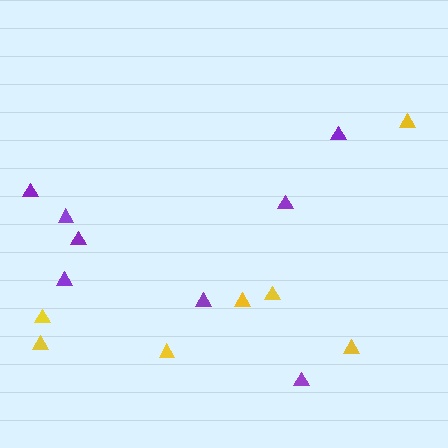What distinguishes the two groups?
There are 2 groups: one group of purple triangles (8) and one group of yellow triangles (7).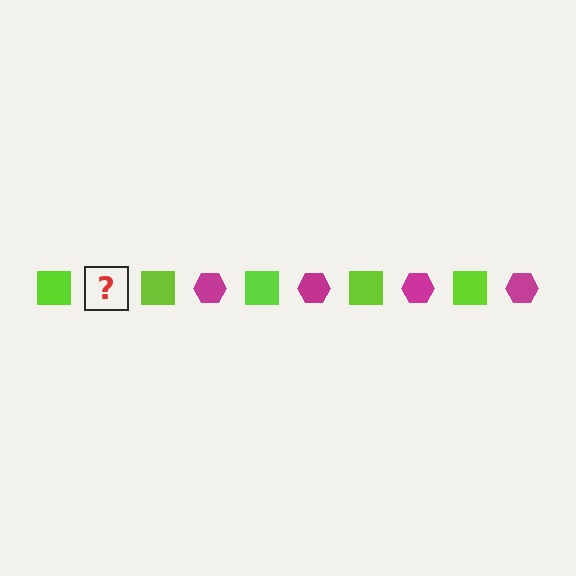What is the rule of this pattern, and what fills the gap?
The rule is that the pattern alternates between lime square and magenta hexagon. The gap should be filled with a magenta hexagon.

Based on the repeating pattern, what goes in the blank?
The blank should be a magenta hexagon.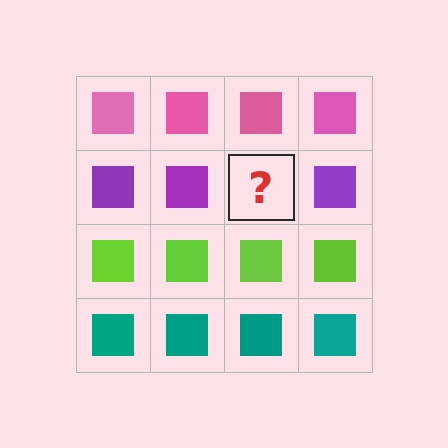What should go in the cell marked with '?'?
The missing cell should contain a purple square.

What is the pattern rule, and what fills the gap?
The rule is that each row has a consistent color. The gap should be filled with a purple square.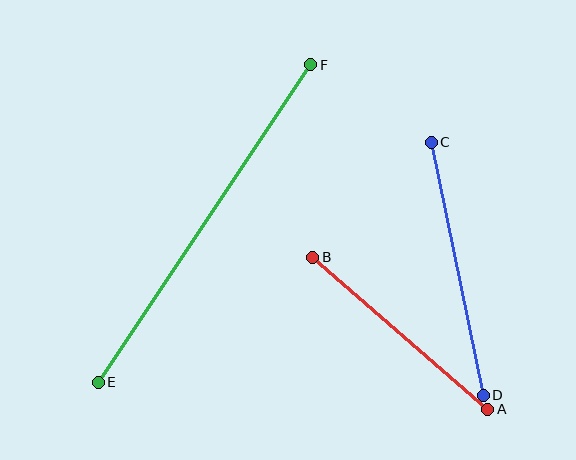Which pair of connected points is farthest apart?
Points E and F are farthest apart.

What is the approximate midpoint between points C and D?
The midpoint is at approximately (457, 269) pixels.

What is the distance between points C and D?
The distance is approximately 258 pixels.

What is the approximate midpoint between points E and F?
The midpoint is at approximately (204, 223) pixels.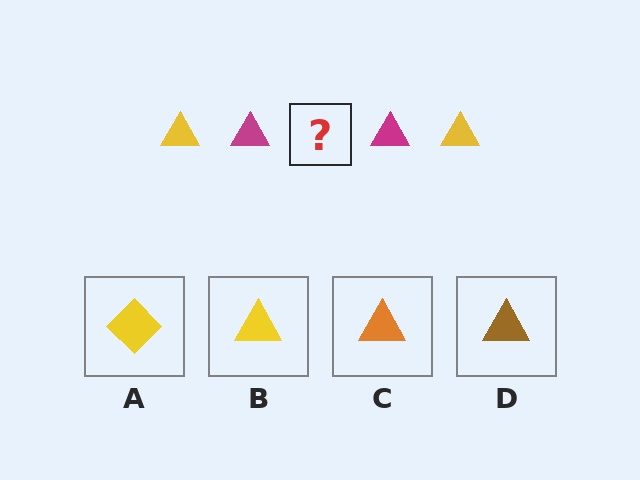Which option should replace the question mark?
Option B.